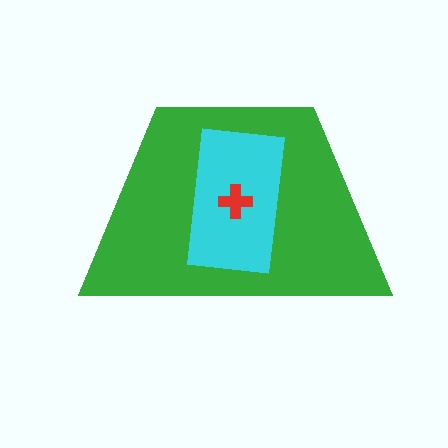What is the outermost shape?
The green trapezoid.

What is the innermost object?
The red cross.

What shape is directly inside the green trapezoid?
The cyan rectangle.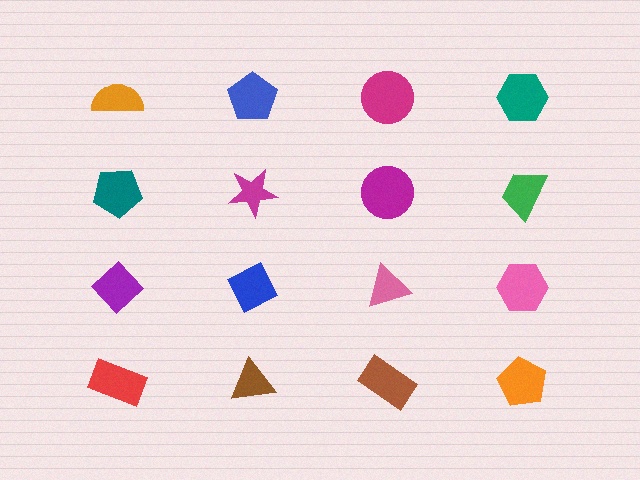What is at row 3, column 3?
A pink triangle.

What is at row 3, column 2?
A blue diamond.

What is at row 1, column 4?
A teal hexagon.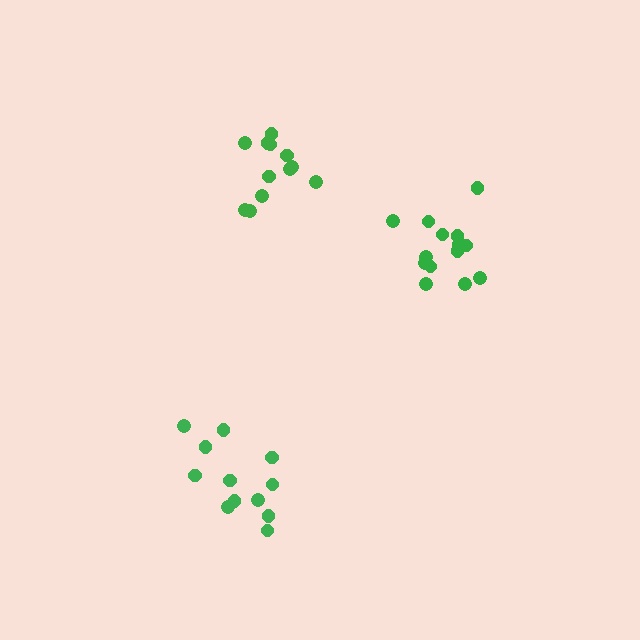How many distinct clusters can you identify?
There are 3 distinct clusters.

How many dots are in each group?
Group 1: 14 dots, Group 2: 12 dots, Group 3: 12 dots (38 total).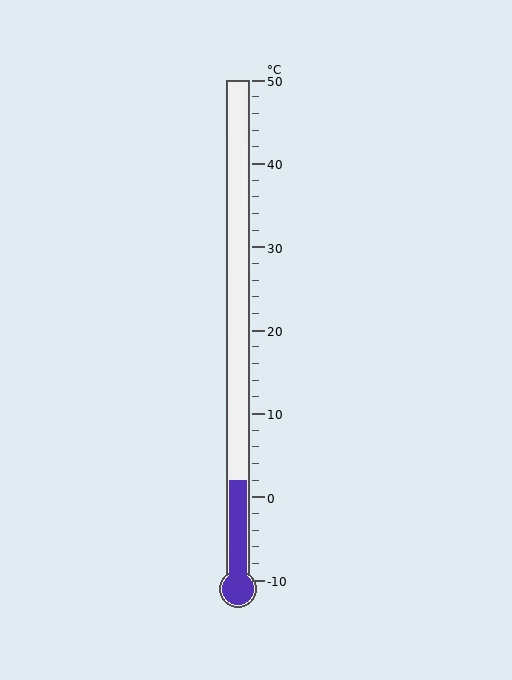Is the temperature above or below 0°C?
The temperature is above 0°C.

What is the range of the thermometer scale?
The thermometer scale ranges from -10°C to 50°C.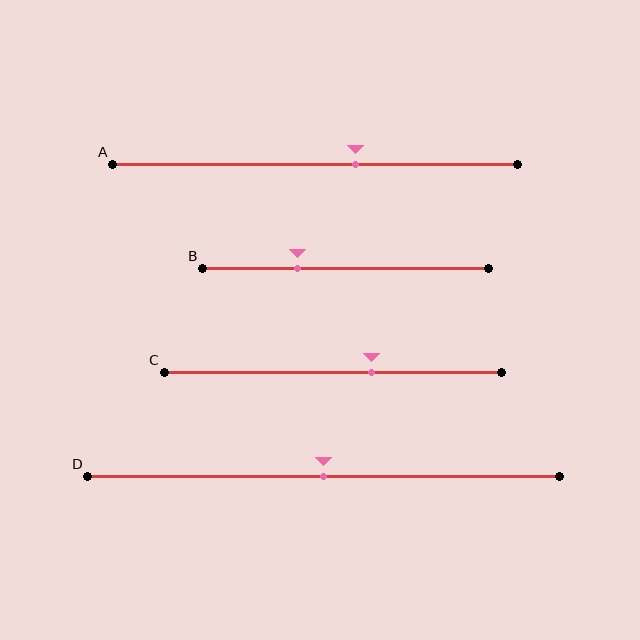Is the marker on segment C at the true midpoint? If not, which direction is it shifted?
No, the marker on segment C is shifted to the right by about 11% of the segment length.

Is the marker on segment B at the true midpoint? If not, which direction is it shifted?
No, the marker on segment B is shifted to the left by about 17% of the segment length.